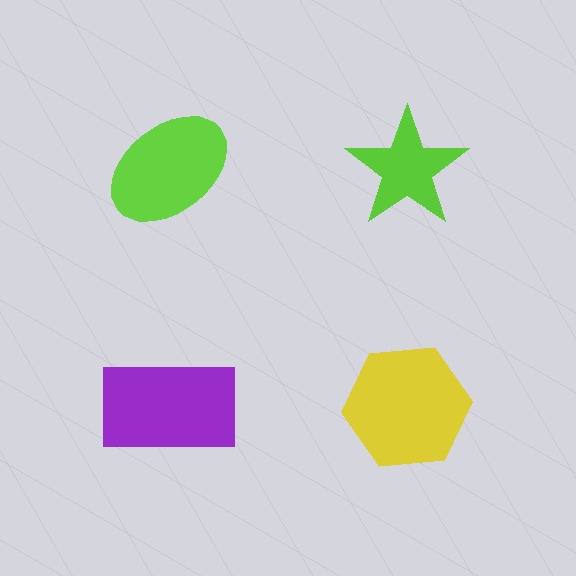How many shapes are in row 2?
2 shapes.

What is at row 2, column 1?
A purple rectangle.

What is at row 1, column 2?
A lime star.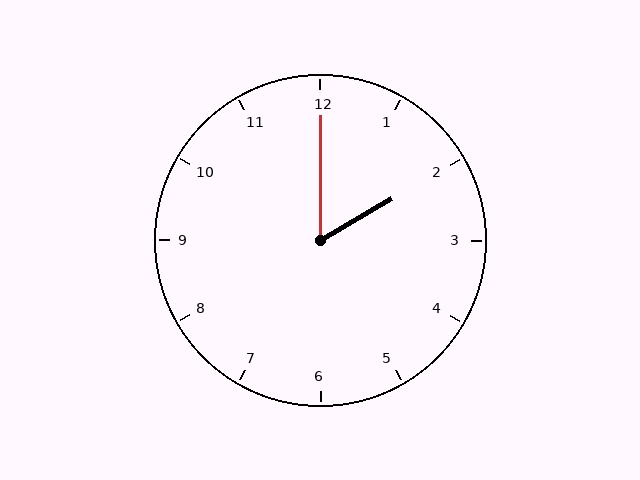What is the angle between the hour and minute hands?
Approximately 60 degrees.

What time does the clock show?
2:00.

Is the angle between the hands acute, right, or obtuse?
It is acute.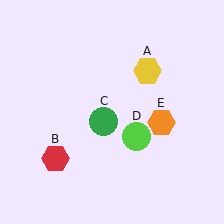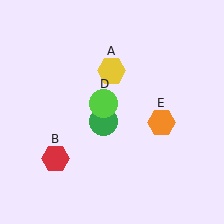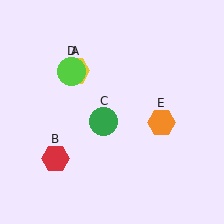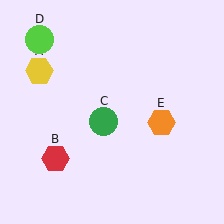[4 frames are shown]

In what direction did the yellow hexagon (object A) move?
The yellow hexagon (object A) moved left.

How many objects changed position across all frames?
2 objects changed position: yellow hexagon (object A), lime circle (object D).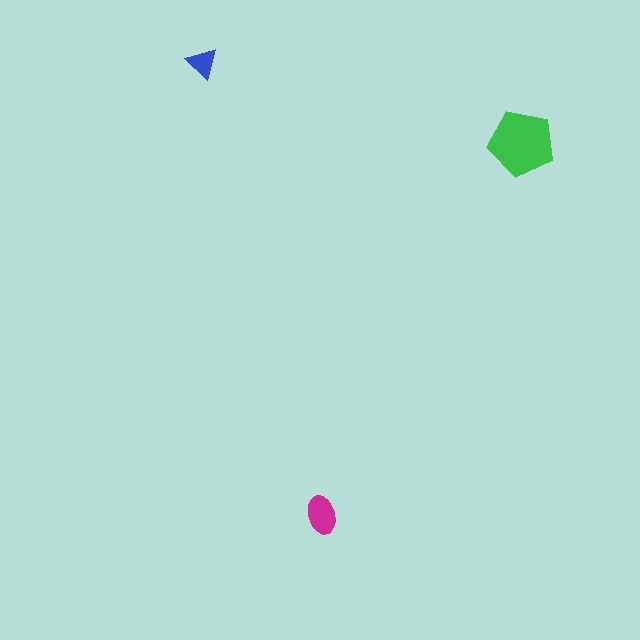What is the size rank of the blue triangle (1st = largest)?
3rd.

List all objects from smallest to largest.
The blue triangle, the magenta ellipse, the green pentagon.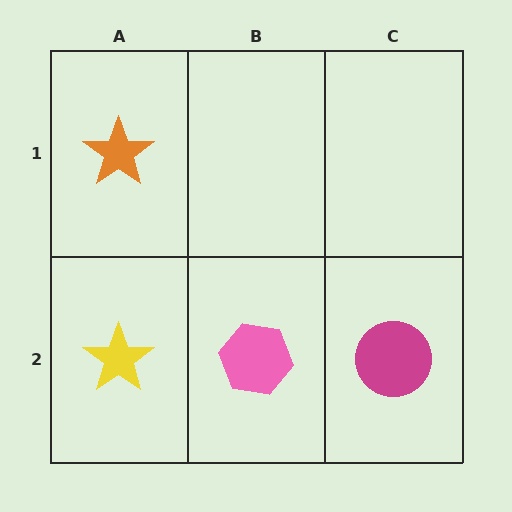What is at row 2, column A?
A yellow star.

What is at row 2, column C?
A magenta circle.